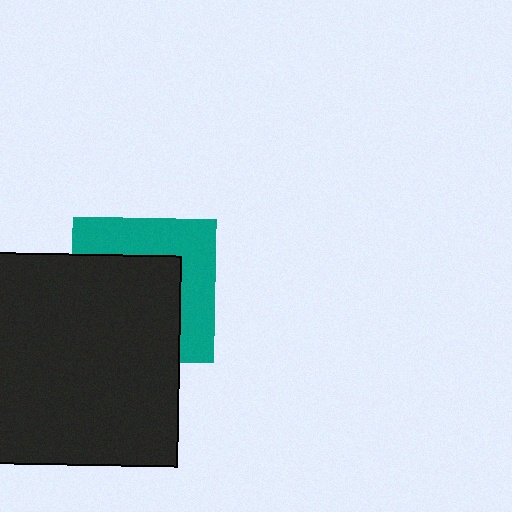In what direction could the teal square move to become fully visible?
The teal square could move toward the upper-right. That would shift it out from behind the black square entirely.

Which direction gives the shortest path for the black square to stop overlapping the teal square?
Moving toward the lower-left gives the shortest separation.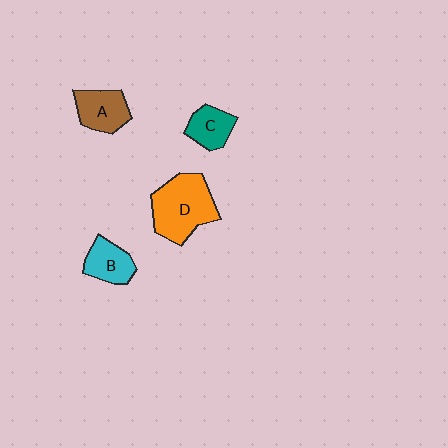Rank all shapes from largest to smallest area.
From largest to smallest: D (orange), A (brown), B (cyan), C (teal).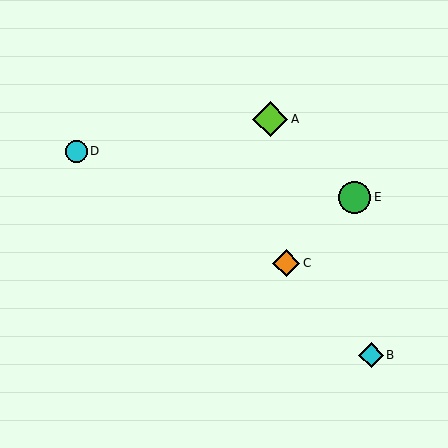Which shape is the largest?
The lime diamond (labeled A) is the largest.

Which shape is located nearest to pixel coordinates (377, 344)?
The cyan diamond (labeled B) at (371, 355) is nearest to that location.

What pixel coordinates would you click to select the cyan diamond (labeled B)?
Click at (371, 355) to select the cyan diamond B.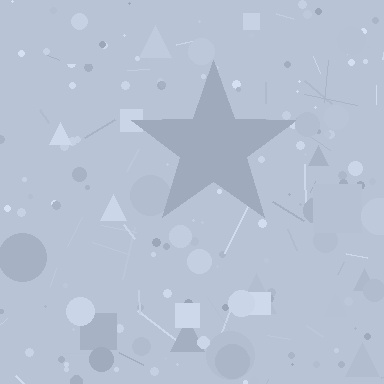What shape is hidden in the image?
A star is hidden in the image.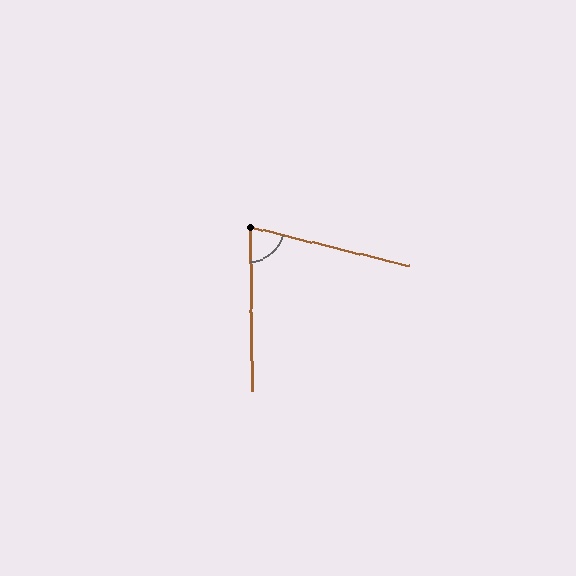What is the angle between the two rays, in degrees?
Approximately 75 degrees.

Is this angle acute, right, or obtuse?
It is acute.